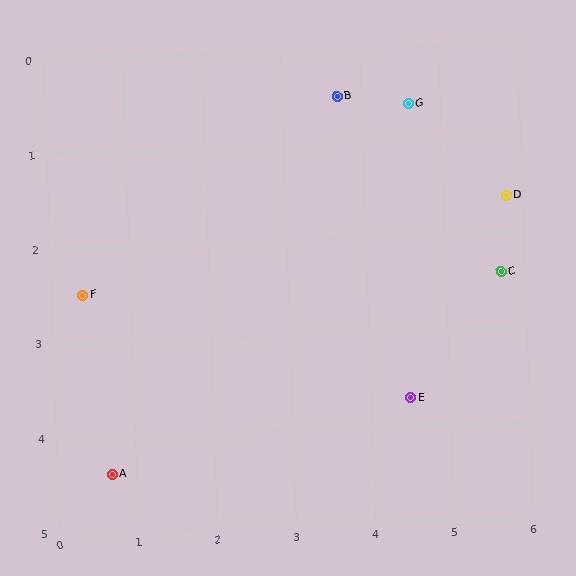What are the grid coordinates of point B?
Point B is at approximately (3.7, 0.5).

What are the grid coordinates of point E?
Point E is at approximately (4.5, 3.7).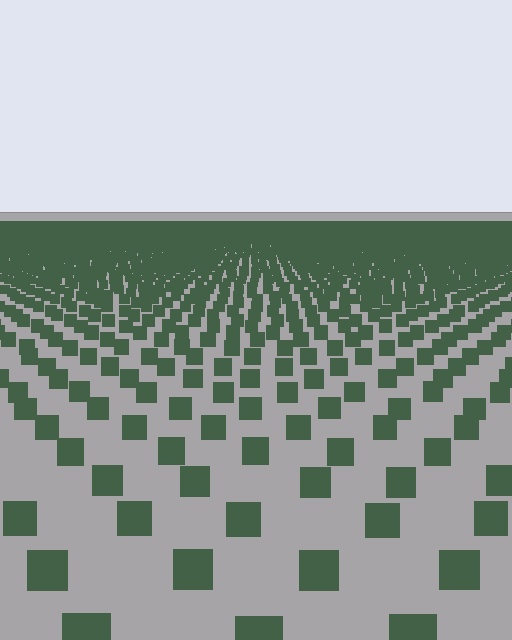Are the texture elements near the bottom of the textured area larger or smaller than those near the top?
Larger. Near the bottom, elements are closer to the viewer and appear at a bigger on-screen size.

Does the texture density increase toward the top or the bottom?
Density increases toward the top.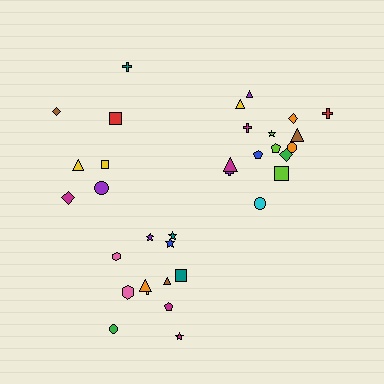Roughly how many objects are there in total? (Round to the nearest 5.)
Roughly 35 objects in total.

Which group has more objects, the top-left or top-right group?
The top-right group.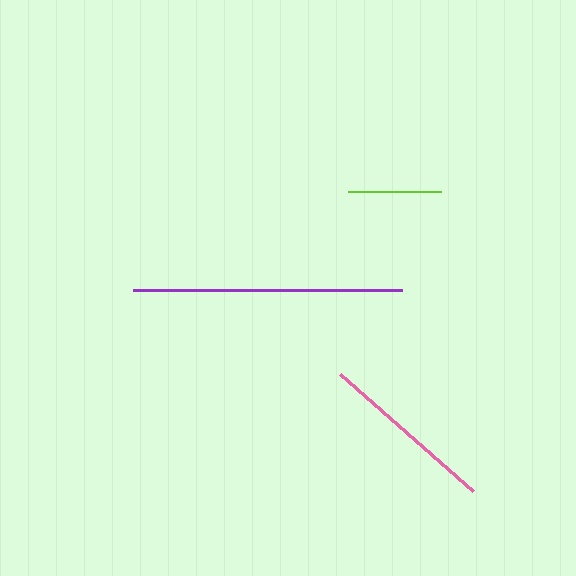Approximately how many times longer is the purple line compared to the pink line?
The purple line is approximately 1.5 times the length of the pink line.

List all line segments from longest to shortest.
From longest to shortest: purple, pink, lime.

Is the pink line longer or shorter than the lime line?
The pink line is longer than the lime line.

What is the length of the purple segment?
The purple segment is approximately 269 pixels long.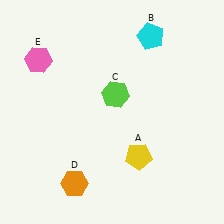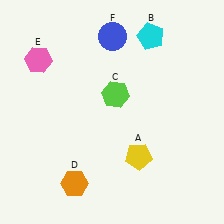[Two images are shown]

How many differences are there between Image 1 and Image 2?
There is 1 difference between the two images.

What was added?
A blue circle (F) was added in Image 2.